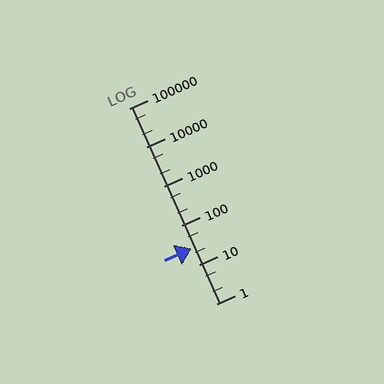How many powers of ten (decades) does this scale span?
The scale spans 5 decades, from 1 to 100000.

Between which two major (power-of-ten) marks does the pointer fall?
The pointer is between 10 and 100.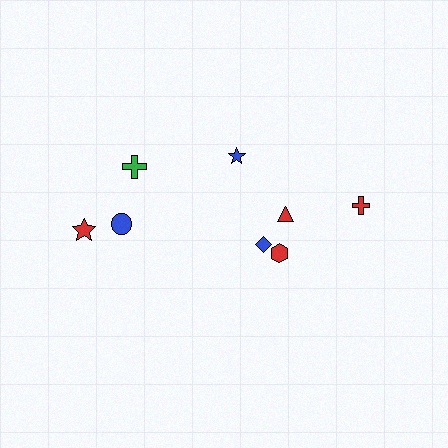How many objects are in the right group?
There are 5 objects.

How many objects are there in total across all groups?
There are 8 objects.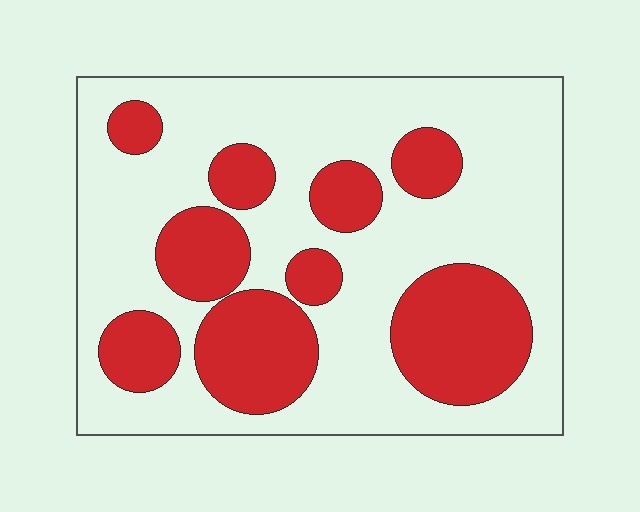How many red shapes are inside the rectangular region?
9.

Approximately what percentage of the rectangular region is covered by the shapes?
Approximately 35%.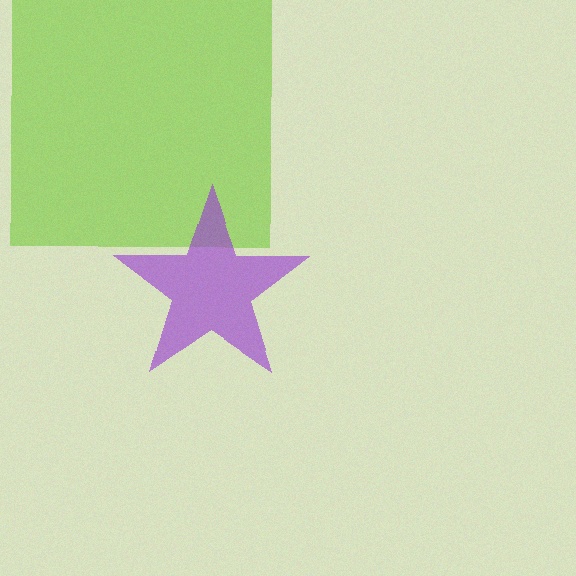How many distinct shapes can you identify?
There are 2 distinct shapes: a lime square, a purple star.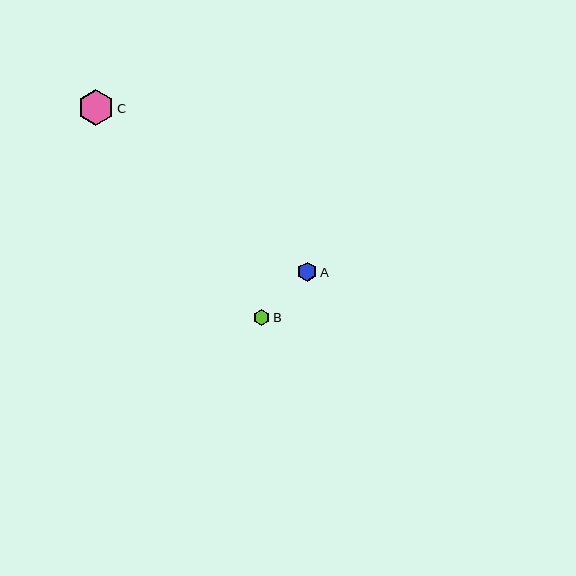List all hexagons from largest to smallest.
From largest to smallest: C, A, B.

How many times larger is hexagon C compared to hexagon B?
Hexagon C is approximately 2.3 times the size of hexagon B.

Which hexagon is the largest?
Hexagon C is the largest with a size of approximately 36 pixels.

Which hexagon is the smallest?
Hexagon B is the smallest with a size of approximately 16 pixels.